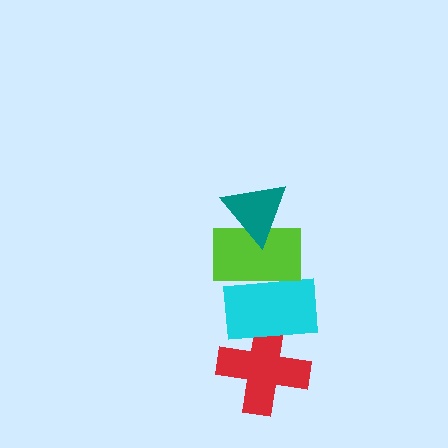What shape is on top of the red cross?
The cyan rectangle is on top of the red cross.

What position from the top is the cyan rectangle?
The cyan rectangle is 3rd from the top.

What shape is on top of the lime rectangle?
The teal triangle is on top of the lime rectangle.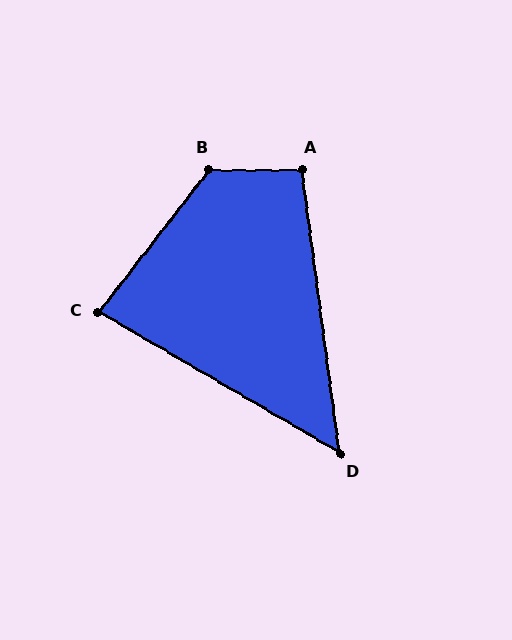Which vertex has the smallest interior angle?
D, at approximately 52 degrees.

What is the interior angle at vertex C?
Approximately 83 degrees (acute).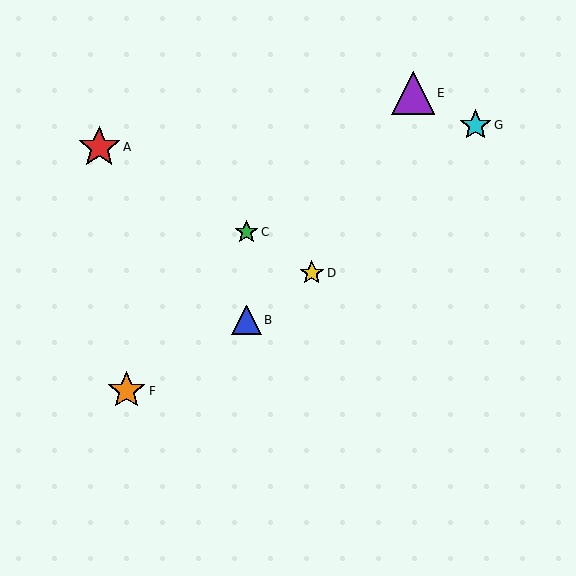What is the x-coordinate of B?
Object B is at x≈246.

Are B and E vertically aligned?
No, B is at x≈246 and E is at x≈413.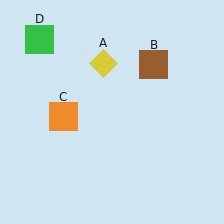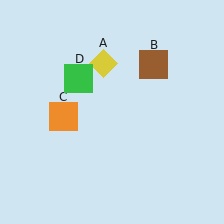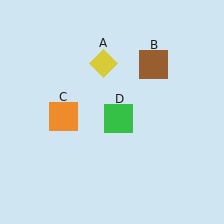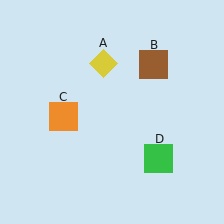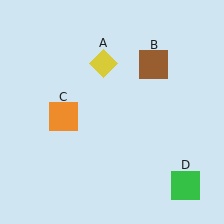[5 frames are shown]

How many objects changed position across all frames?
1 object changed position: green square (object D).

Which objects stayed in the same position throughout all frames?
Yellow diamond (object A) and brown square (object B) and orange square (object C) remained stationary.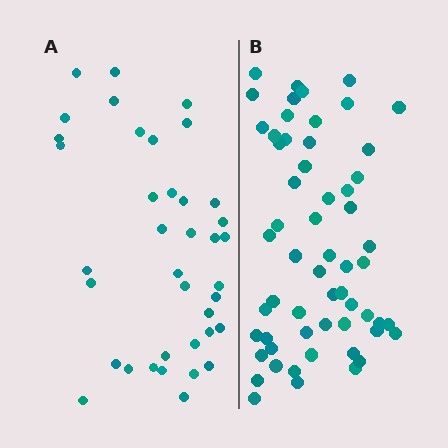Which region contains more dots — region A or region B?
Region B (the right region) has more dots.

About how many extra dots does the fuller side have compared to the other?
Region B has approximately 20 more dots than region A.